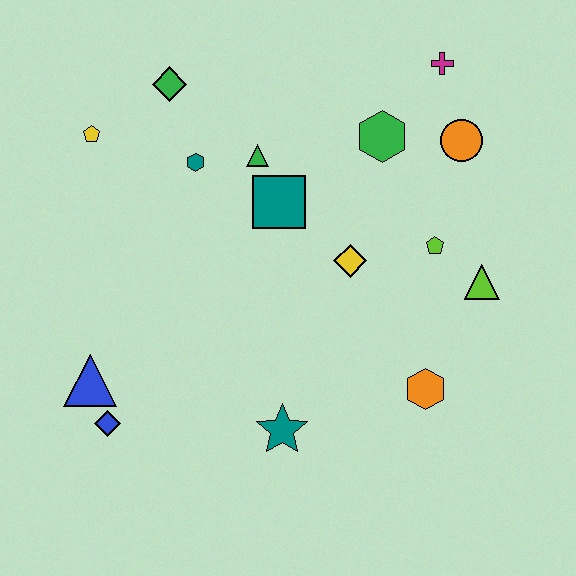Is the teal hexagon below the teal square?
No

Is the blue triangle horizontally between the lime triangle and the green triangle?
No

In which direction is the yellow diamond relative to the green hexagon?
The yellow diamond is below the green hexagon.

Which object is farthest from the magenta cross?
The blue diamond is farthest from the magenta cross.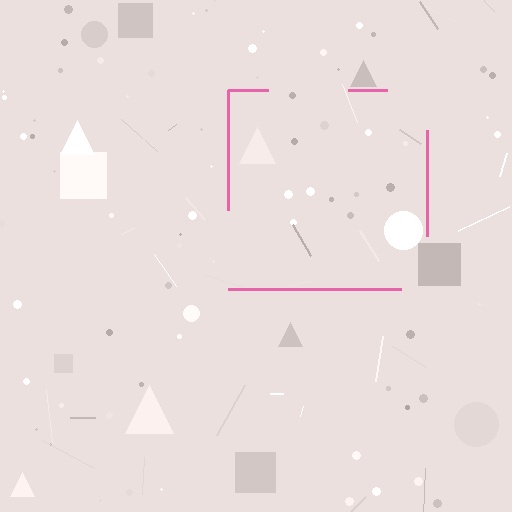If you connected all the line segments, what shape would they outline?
They would outline a square.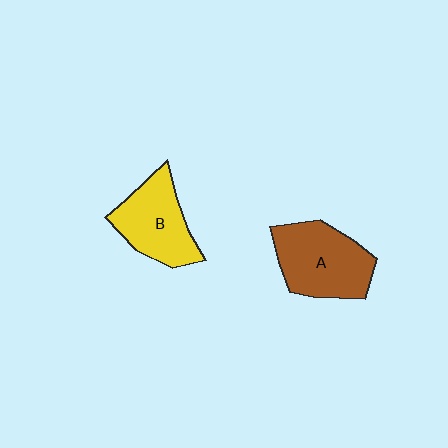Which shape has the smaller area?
Shape B (yellow).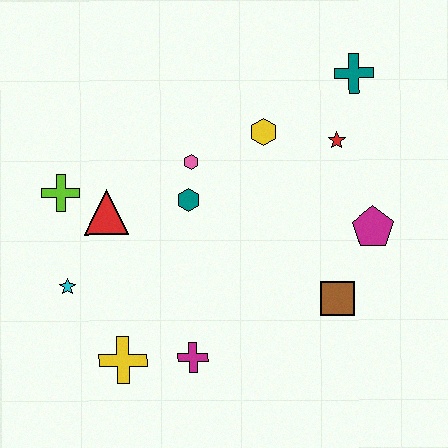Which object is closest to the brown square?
The magenta pentagon is closest to the brown square.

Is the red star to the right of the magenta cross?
Yes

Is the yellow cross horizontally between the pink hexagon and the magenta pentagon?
No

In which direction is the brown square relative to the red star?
The brown square is below the red star.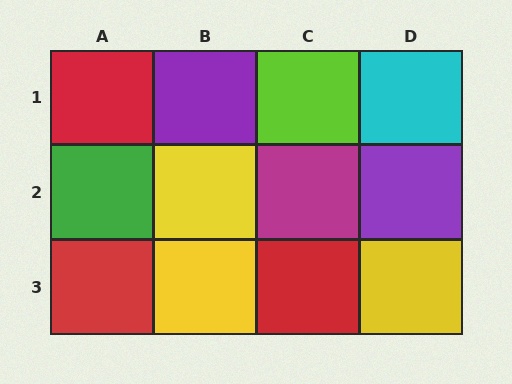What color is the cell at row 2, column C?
Magenta.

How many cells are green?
1 cell is green.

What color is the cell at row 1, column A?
Red.